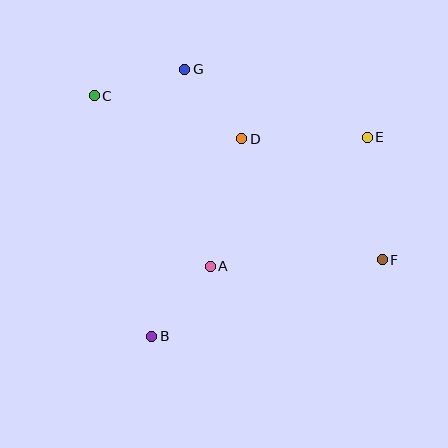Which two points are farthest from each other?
Points C and F are farthest from each other.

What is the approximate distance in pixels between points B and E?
The distance between B and E is approximately 294 pixels.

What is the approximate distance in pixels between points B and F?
The distance between B and F is approximately 243 pixels.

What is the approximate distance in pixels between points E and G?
The distance between E and G is approximately 195 pixels.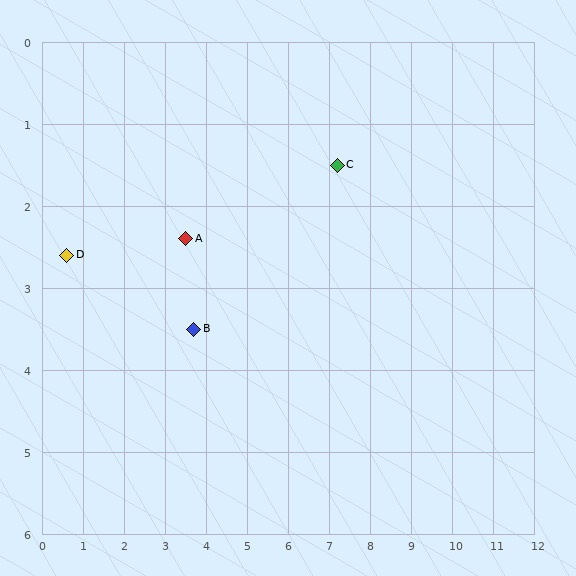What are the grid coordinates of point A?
Point A is at approximately (3.5, 2.4).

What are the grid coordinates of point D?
Point D is at approximately (0.6, 2.6).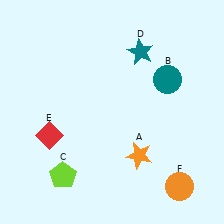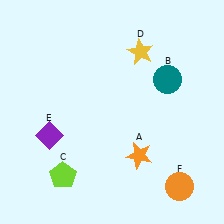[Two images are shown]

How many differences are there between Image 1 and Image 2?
There are 2 differences between the two images.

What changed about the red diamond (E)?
In Image 1, E is red. In Image 2, it changed to purple.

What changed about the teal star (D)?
In Image 1, D is teal. In Image 2, it changed to yellow.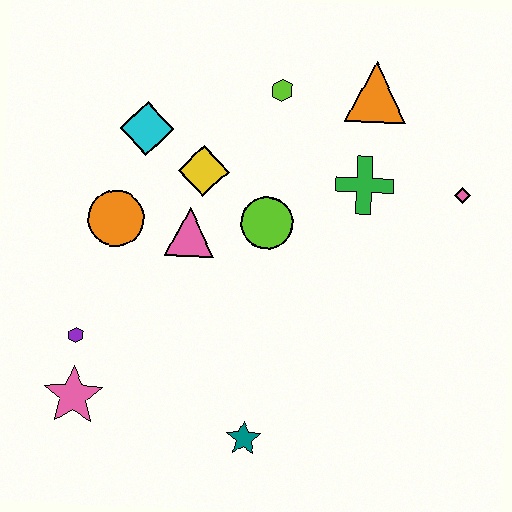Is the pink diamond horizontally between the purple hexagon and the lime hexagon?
No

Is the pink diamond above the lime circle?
Yes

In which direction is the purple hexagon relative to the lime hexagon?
The purple hexagon is below the lime hexagon.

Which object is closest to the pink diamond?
The green cross is closest to the pink diamond.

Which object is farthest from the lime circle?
The pink star is farthest from the lime circle.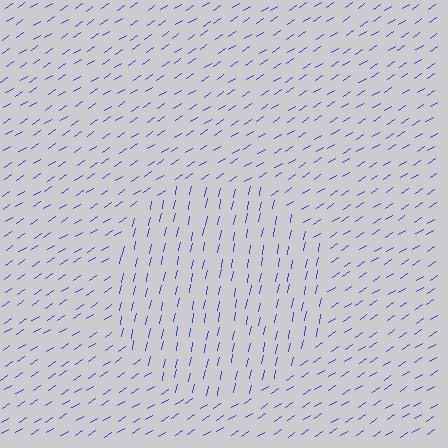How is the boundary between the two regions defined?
The boundary is defined purely by a change in line orientation (approximately 45 degrees difference). All lines are the same color and thickness.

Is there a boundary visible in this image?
Yes, there is a texture boundary formed by a change in line orientation.